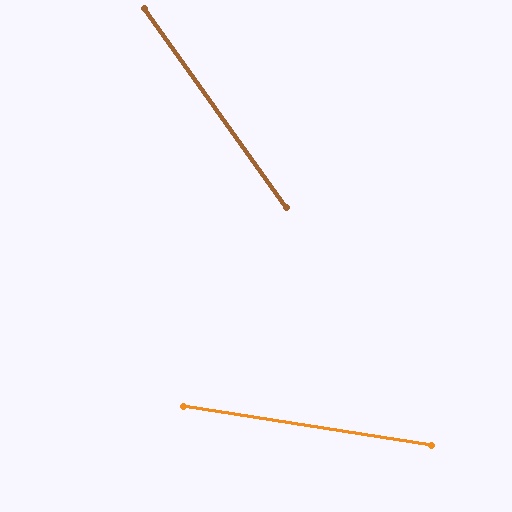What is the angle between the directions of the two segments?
Approximately 46 degrees.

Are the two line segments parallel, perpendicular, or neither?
Neither parallel nor perpendicular — they differ by about 46°.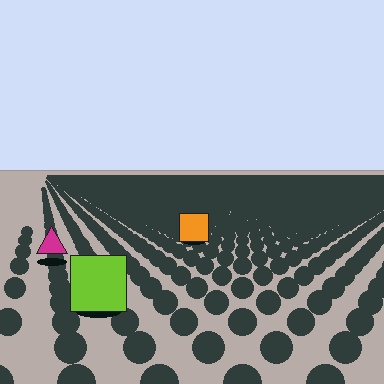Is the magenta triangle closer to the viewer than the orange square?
Yes. The magenta triangle is closer — you can tell from the texture gradient: the ground texture is coarser near it.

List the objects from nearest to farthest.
From nearest to farthest: the lime square, the magenta triangle, the orange square.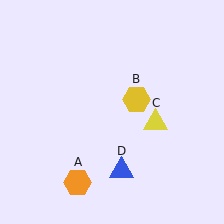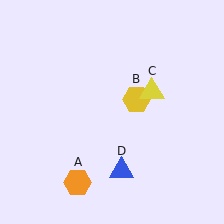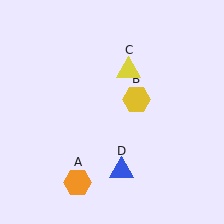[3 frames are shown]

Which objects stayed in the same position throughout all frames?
Orange hexagon (object A) and yellow hexagon (object B) and blue triangle (object D) remained stationary.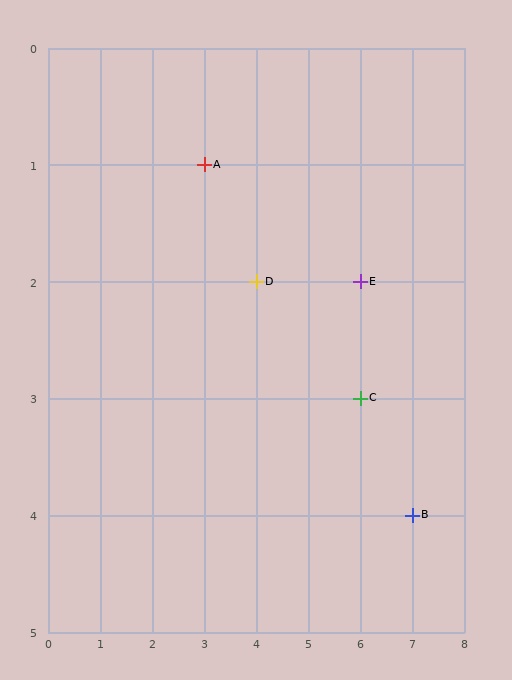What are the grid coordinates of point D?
Point D is at grid coordinates (4, 2).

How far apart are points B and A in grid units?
Points B and A are 4 columns and 3 rows apart (about 5.0 grid units diagonally).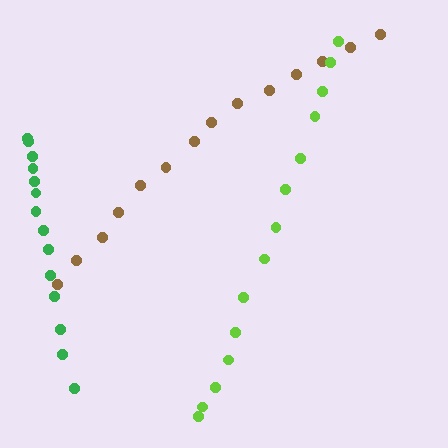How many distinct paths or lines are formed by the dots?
There are 3 distinct paths.